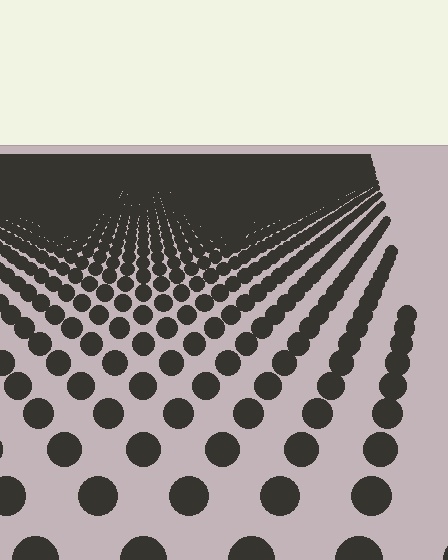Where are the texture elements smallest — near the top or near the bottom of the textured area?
Near the top.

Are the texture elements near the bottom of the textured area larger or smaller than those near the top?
Larger. Near the bottom, elements are closer to the viewer and appear at a bigger on-screen size.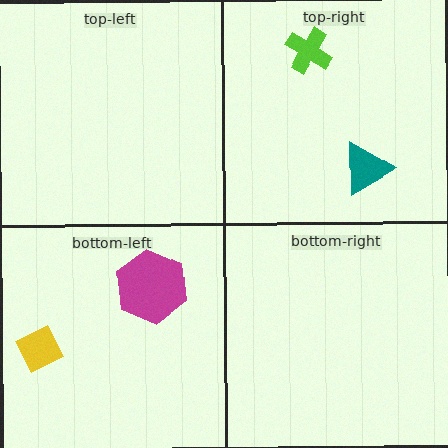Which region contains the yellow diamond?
The bottom-left region.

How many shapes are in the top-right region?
2.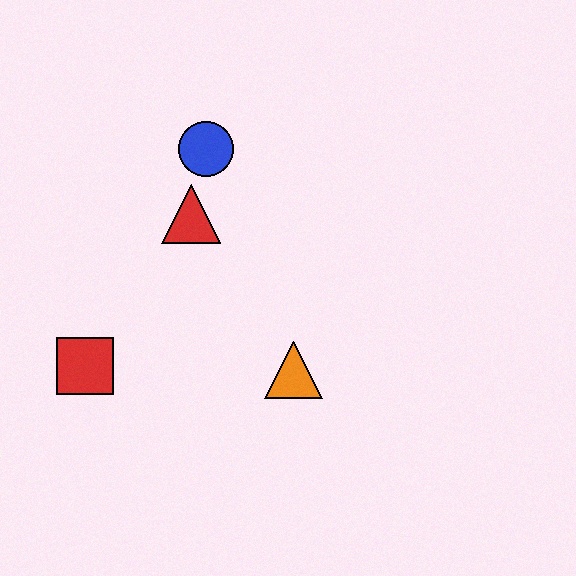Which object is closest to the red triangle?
The blue circle is closest to the red triangle.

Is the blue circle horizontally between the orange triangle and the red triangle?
Yes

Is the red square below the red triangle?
Yes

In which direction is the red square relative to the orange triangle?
The red square is to the left of the orange triangle.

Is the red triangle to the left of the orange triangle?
Yes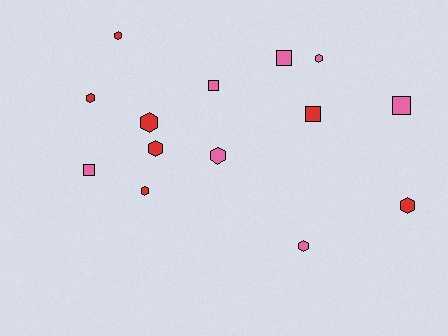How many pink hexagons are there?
There are 3 pink hexagons.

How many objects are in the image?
There are 14 objects.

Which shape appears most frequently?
Hexagon, with 9 objects.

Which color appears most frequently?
Pink, with 7 objects.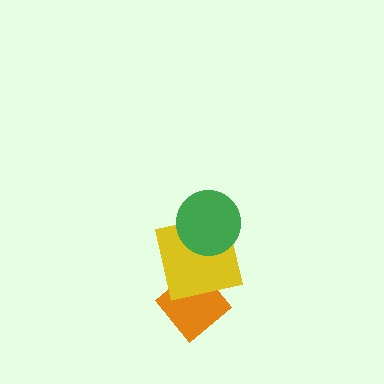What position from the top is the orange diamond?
The orange diamond is 3rd from the top.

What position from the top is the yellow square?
The yellow square is 2nd from the top.